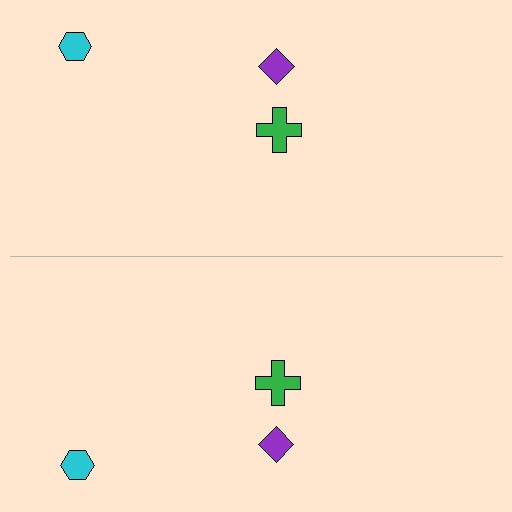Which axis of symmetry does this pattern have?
The pattern has a horizontal axis of symmetry running through the center of the image.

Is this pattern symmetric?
Yes, this pattern has bilateral (reflection) symmetry.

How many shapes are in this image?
There are 6 shapes in this image.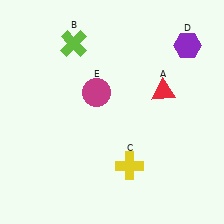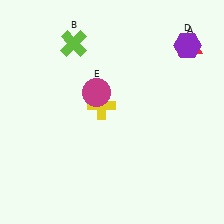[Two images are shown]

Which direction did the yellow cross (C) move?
The yellow cross (C) moved up.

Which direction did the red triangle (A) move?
The red triangle (A) moved up.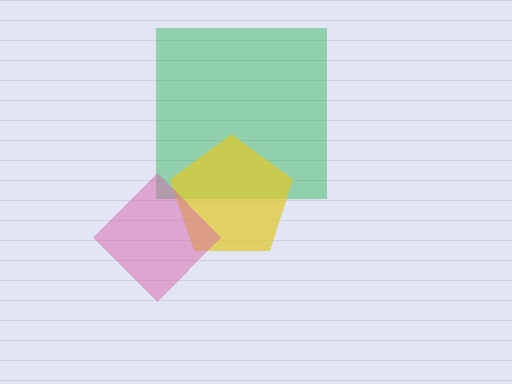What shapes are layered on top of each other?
The layered shapes are: a green square, a yellow pentagon, a pink diamond.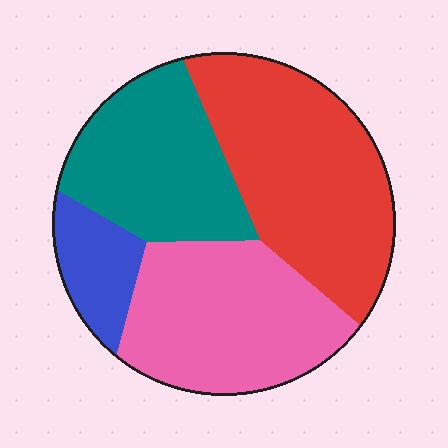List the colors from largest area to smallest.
From largest to smallest: red, pink, teal, blue.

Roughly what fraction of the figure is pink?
Pink takes up about one third (1/3) of the figure.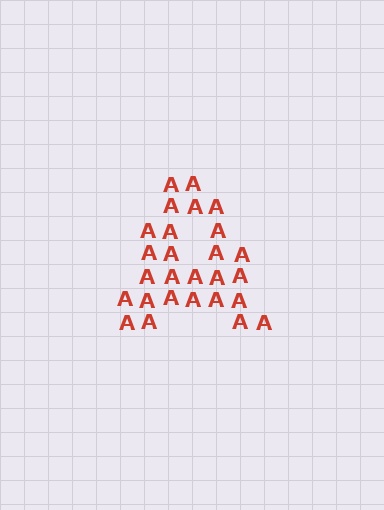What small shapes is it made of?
It is made of small letter A's.